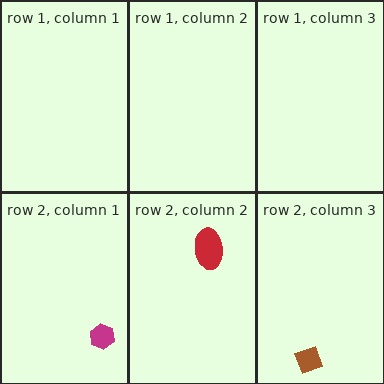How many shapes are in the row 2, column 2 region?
1.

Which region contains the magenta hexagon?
The row 2, column 1 region.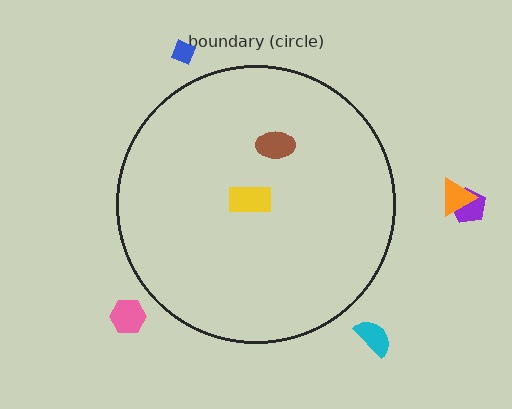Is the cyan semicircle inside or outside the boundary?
Outside.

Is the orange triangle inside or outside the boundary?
Outside.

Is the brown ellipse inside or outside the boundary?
Inside.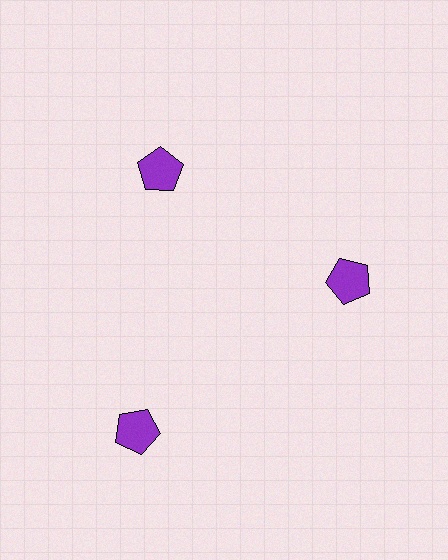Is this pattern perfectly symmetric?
No. The 3 purple pentagons are arranged in a ring, but one element near the 7 o'clock position is pushed outward from the center, breaking the 3-fold rotational symmetry.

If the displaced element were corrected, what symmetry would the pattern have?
It would have 3-fold rotational symmetry — the pattern would map onto itself every 120 degrees.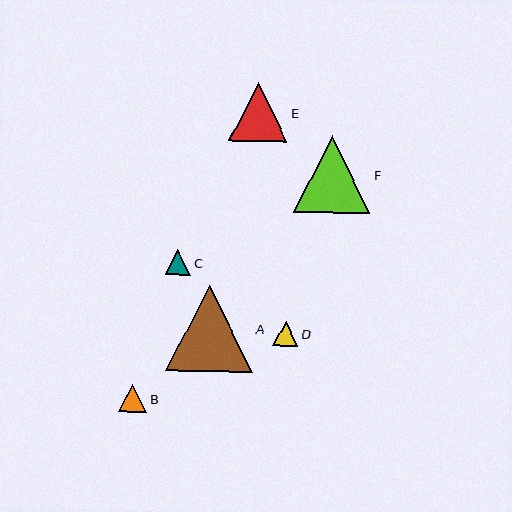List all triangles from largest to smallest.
From largest to smallest: A, F, E, B, C, D.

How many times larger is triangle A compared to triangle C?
Triangle A is approximately 3.4 times the size of triangle C.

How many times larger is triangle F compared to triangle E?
Triangle F is approximately 1.3 times the size of triangle E.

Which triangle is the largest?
Triangle A is the largest with a size of approximately 87 pixels.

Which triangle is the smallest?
Triangle D is the smallest with a size of approximately 25 pixels.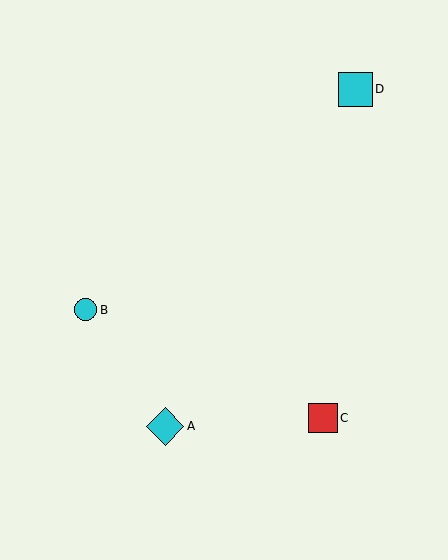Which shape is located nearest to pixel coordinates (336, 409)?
The red square (labeled C) at (323, 418) is nearest to that location.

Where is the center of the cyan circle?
The center of the cyan circle is at (86, 310).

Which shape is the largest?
The cyan diamond (labeled A) is the largest.